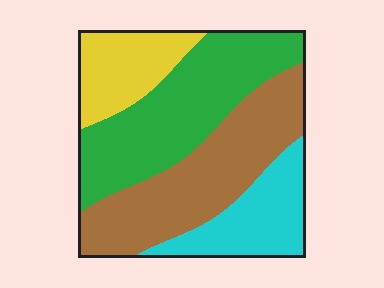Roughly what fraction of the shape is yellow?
Yellow covers 15% of the shape.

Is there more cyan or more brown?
Brown.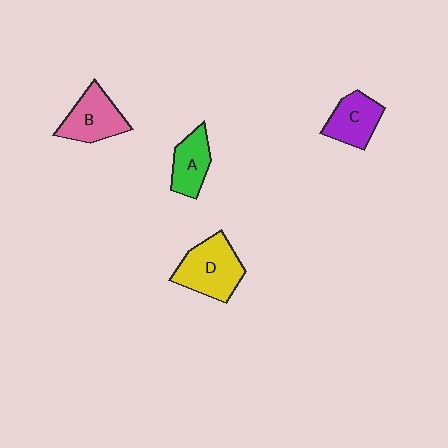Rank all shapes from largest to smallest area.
From largest to smallest: D (yellow), B (pink), C (purple), A (green).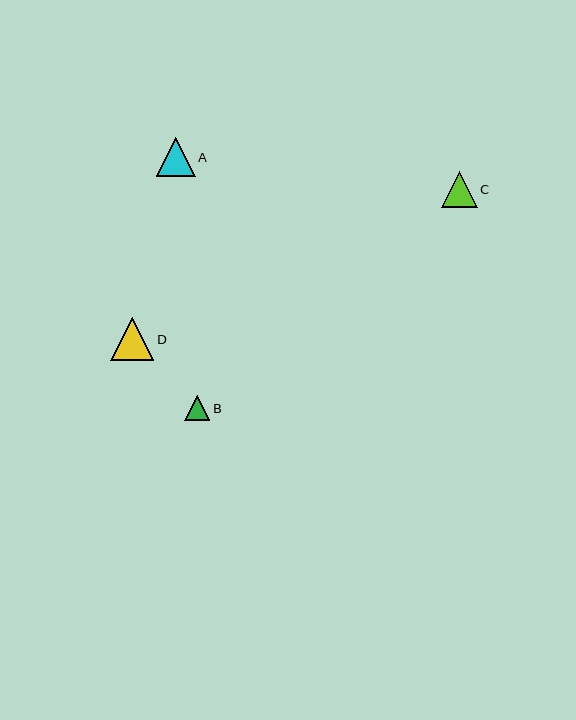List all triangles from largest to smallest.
From largest to smallest: D, A, C, B.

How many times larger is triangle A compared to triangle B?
Triangle A is approximately 1.6 times the size of triangle B.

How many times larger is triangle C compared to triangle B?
Triangle C is approximately 1.4 times the size of triangle B.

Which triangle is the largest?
Triangle D is the largest with a size of approximately 43 pixels.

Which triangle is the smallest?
Triangle B is the smallest with a size of approximately 25 pixels.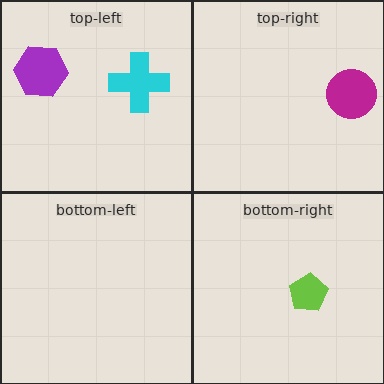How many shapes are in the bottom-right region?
1.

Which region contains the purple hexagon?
The top-left region.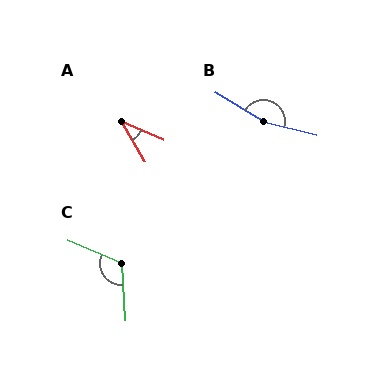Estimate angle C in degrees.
Approximately 116 degrees.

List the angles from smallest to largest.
A (36°), C (116°), B (163°).